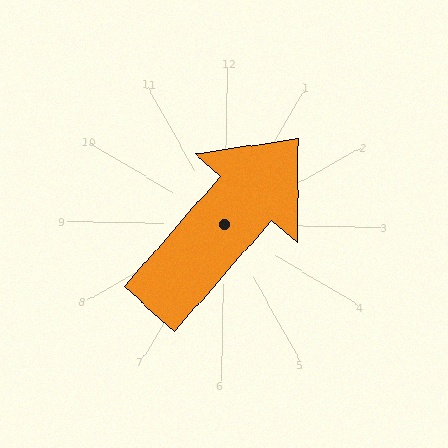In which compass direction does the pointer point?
Northeast.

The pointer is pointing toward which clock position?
Roughly 1 o'clock.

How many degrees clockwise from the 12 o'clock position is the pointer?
Approximately 40 degrees.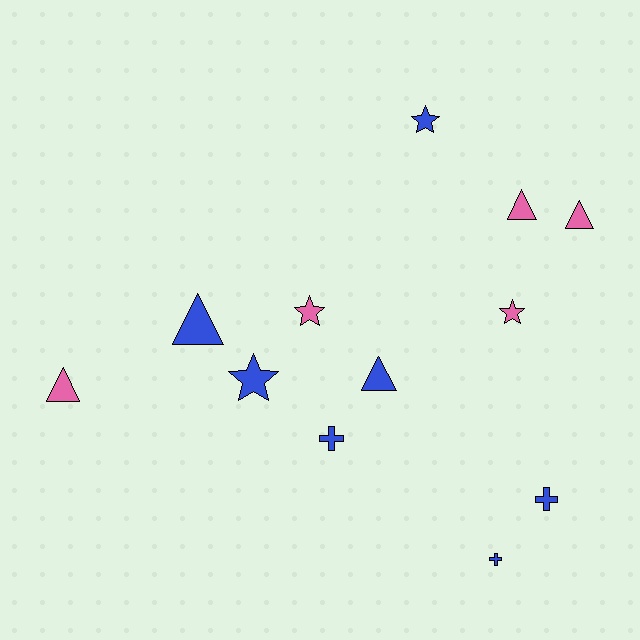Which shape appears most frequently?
Triangle, with 5 objects.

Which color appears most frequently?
Blue, with 7 objects.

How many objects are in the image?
There are 12 objects.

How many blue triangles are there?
There are 2 blue triangles.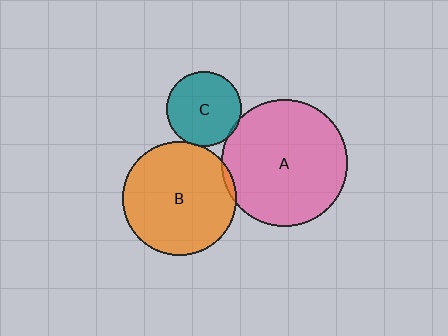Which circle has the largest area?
Circle A (pink).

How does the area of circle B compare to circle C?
Approximately 2.3 times.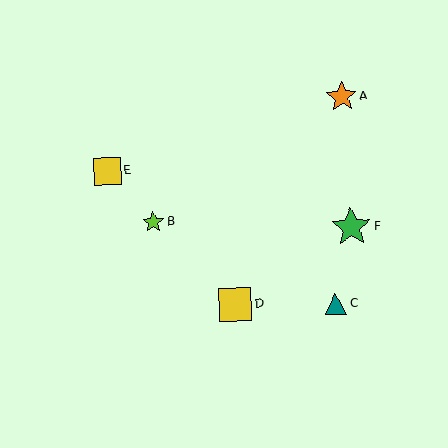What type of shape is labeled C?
Shape C is a teal triangle.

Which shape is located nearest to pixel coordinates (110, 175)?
The yellow square (labeled E) at (107, 171) is nearest to that location.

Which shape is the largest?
The green star (labeled F) is the largest.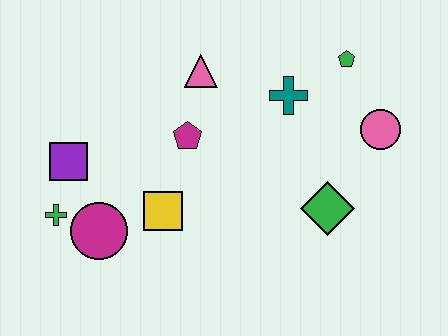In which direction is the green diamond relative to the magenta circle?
The green diamond is to the right of the magenta circle.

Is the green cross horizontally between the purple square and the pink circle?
No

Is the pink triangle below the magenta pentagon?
No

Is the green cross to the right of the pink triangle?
No